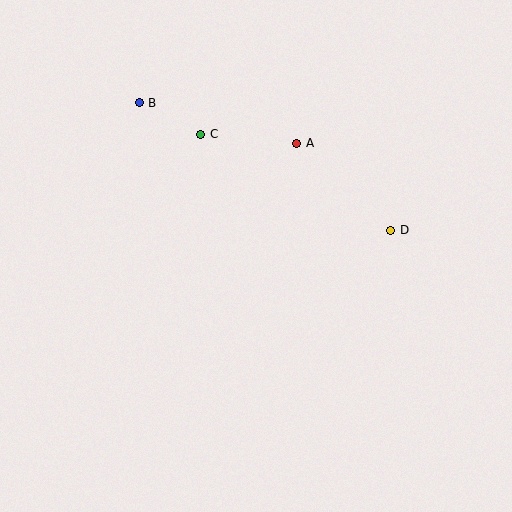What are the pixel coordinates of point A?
Point A is at (297, 143).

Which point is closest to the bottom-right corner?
Point D is closest to the bottom-right corner.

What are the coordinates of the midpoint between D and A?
The midpoint between D and A is at (344, 187).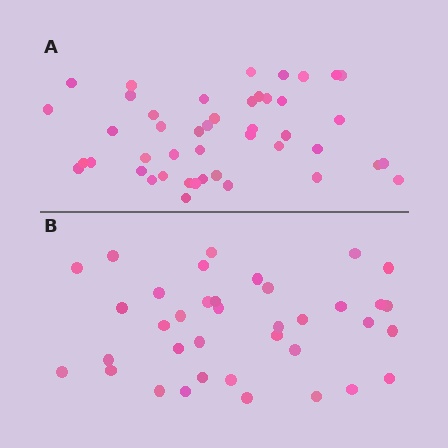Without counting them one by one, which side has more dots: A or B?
Region A (the top region) has more dots.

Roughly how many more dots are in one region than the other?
Region A has roughly 8 or so more dots than region B.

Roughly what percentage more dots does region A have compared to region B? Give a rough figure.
About 20% more.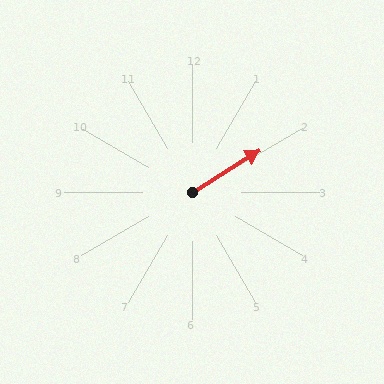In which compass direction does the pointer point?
Northeast.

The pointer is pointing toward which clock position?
Roughly 2 o'clock.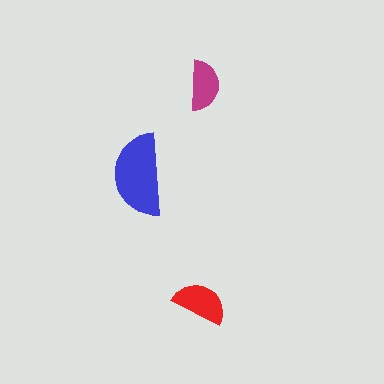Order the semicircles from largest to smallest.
the blue one, the red one, the magenta one.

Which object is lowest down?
The red semicircle is bottommost.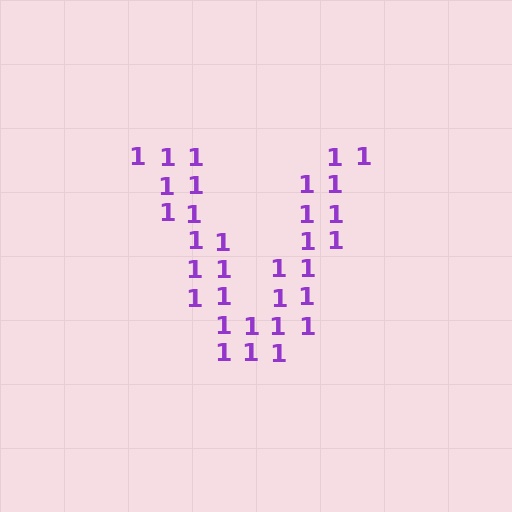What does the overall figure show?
The overall figure shows the letter V.